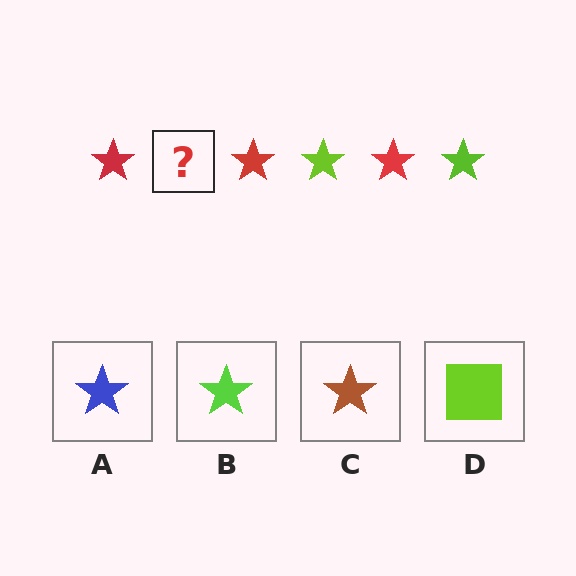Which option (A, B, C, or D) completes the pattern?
B.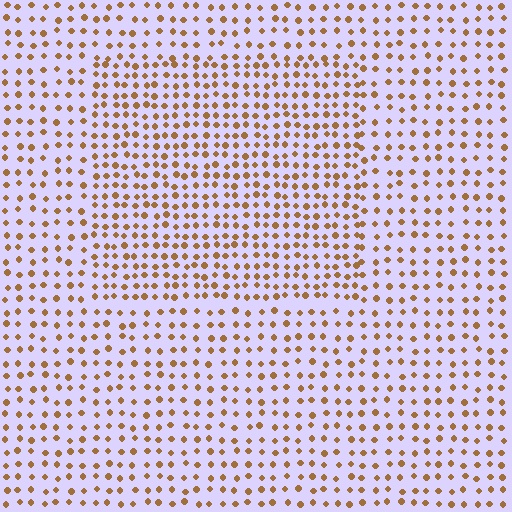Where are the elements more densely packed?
The elements are more densely packed inside the rectangle boundary.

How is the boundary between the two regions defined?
The boundary is defined by a change in element density (approximately 1.6x ratio). All elements are the same color, size, and shape.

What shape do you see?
I see a rectangle.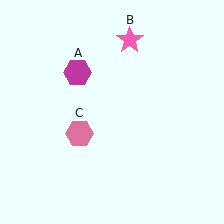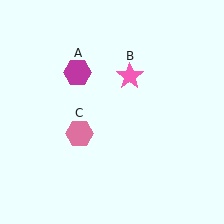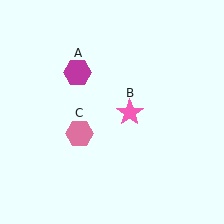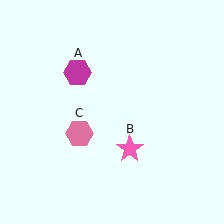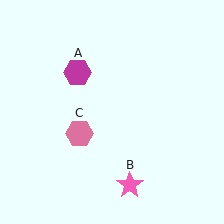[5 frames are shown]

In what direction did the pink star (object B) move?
The pink star (object B) moved down.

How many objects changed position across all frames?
1 object changed position: pink star (object B).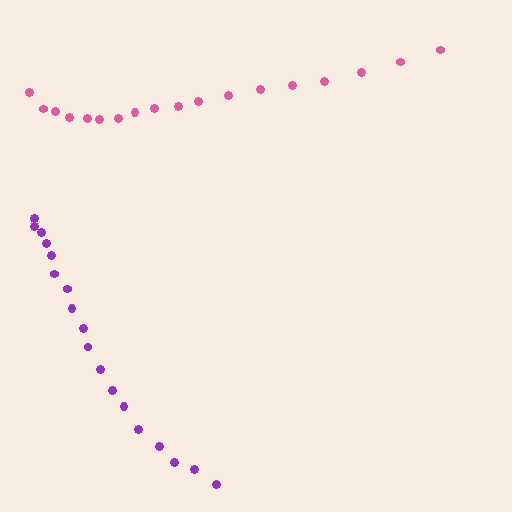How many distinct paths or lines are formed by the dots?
There are 2 distinct paths.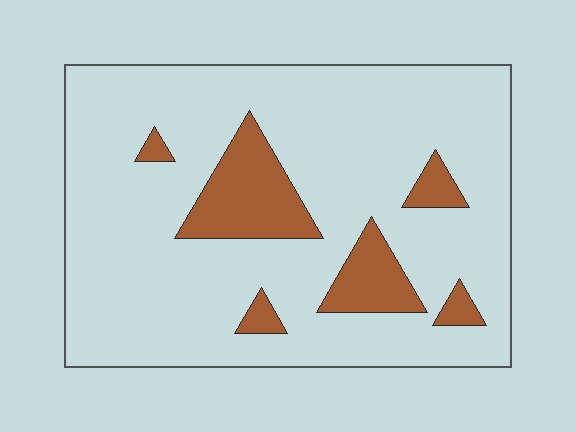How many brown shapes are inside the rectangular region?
6.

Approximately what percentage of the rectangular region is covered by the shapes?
Approximately 15%.